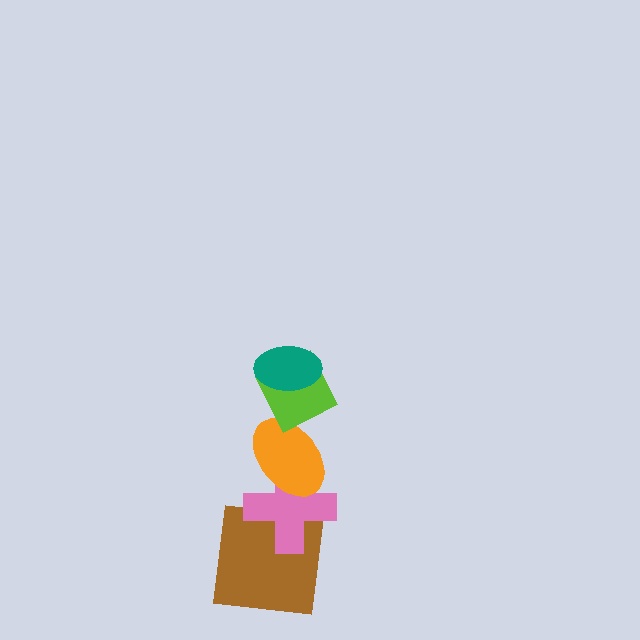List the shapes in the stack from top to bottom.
From top to bottom: the teal ellipse, the lime diamond, the orange ellipse, the pink cross, the brown square.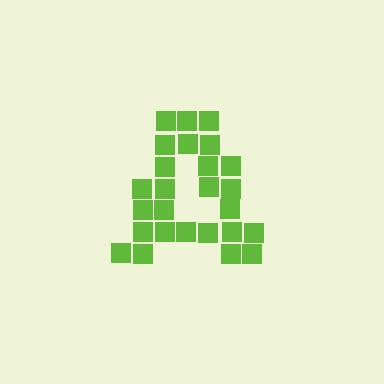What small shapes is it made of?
It is made of small squares.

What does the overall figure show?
The overall figure shows the letter A.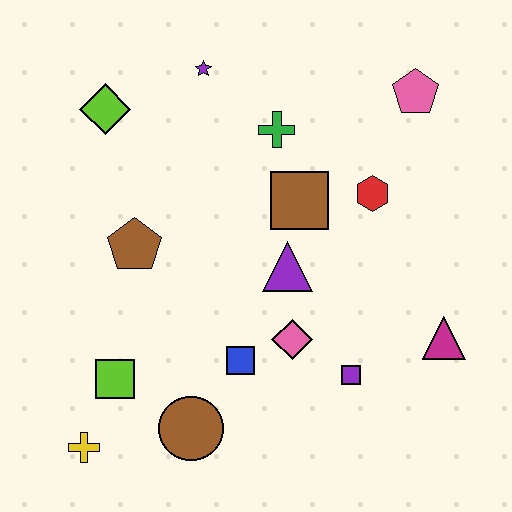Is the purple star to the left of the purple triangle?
Yes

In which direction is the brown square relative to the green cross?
The brown square is below the green cross.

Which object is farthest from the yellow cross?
The pink pentagon is farthest from the yellow cross.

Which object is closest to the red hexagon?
The brown square is closest to the red hexagon.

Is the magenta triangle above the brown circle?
Yes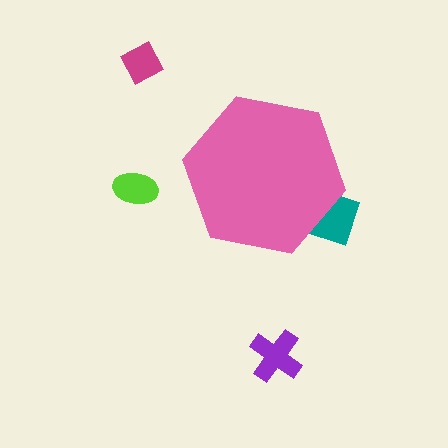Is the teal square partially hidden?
Yes, the teal square is partially hidden behind the pink hexagon.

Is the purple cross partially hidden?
No, the purple cross is fully visible.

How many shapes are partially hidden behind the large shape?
1 shape is partially hidden.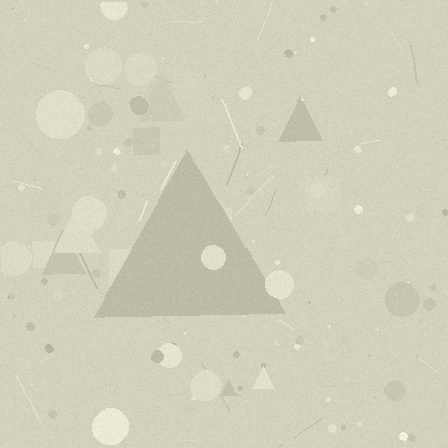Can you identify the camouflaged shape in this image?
The camouflaged shape is a triangle.